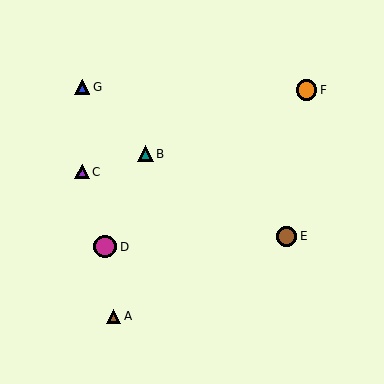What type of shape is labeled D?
Shape D is a magenta circle.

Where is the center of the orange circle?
The center of the orange circle is at (306, 90).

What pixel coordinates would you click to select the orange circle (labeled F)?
Click at (306, 90) to select the orange circle F.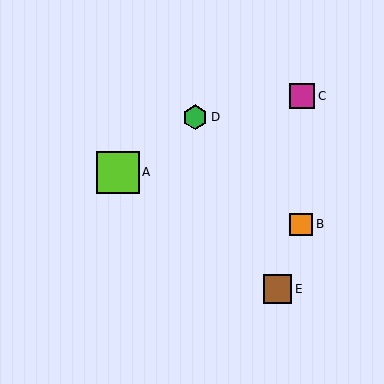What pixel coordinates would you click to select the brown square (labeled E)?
Click at (277, 289) to select the brown square E.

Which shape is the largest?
The lime square (labeled A) is the largest.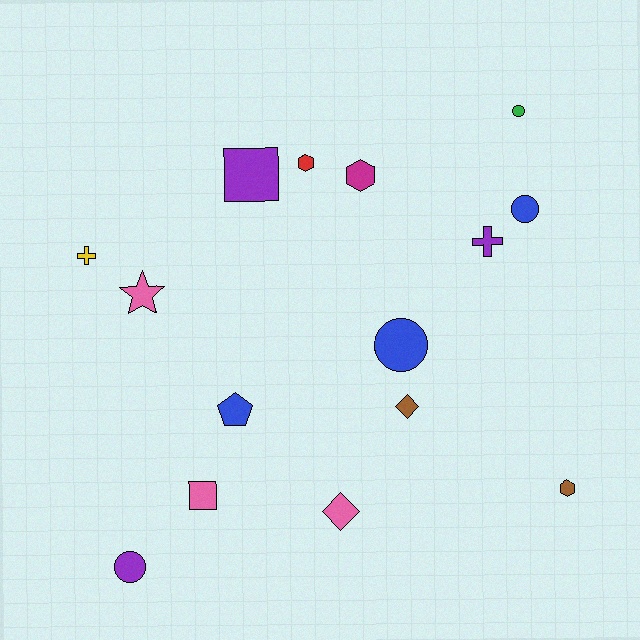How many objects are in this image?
There are 15 objects.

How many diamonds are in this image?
There are 2 diamonds.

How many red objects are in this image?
There is 1 red object.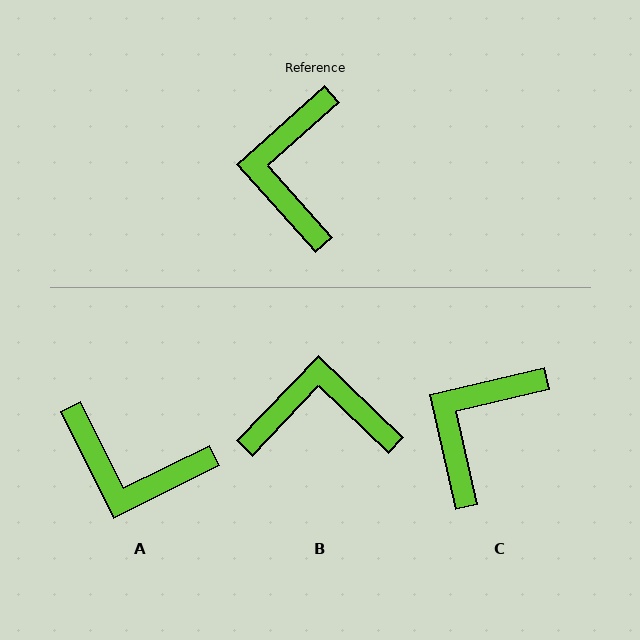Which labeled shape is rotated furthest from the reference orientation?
B, about 86 degrees away.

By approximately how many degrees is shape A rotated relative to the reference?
Approximately 74 degrees counter-clockwise.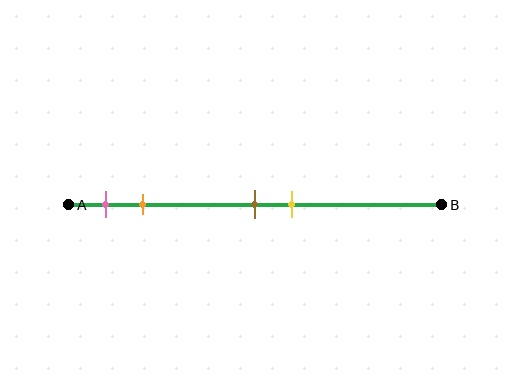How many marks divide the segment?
There are 4 marks dividing the segment.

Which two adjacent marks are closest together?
The brown and yellow marks are the closest adjacent pair.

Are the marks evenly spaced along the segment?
No, the marks are not evenly spaced.